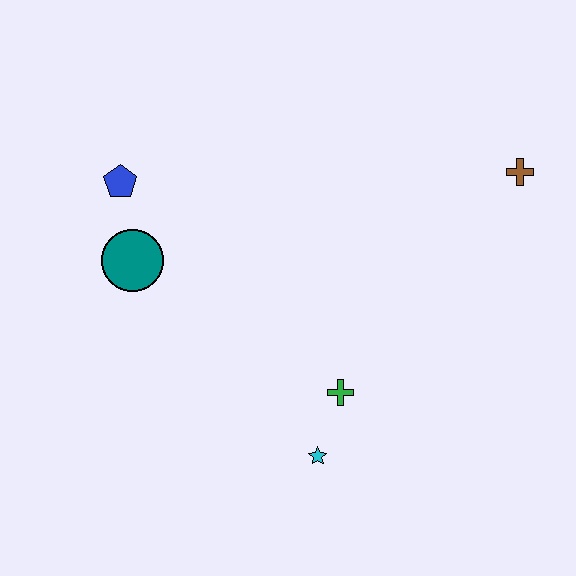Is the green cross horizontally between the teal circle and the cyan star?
No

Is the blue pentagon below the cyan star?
No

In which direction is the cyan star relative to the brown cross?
The cyan star is below the brown cross.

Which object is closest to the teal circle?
The blue pentagon is closest to the teal circle.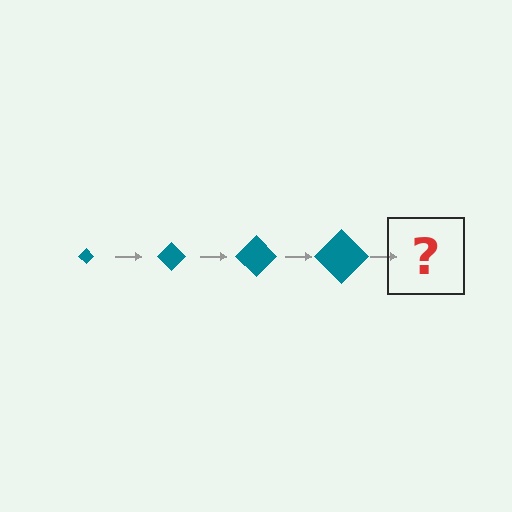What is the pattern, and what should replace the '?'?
The pattern is that the diamond gets progressively larger each step. The '?' should be a teal diamond, larger than the previous one.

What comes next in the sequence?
The next element should be a teal diamond, larger than the previous one.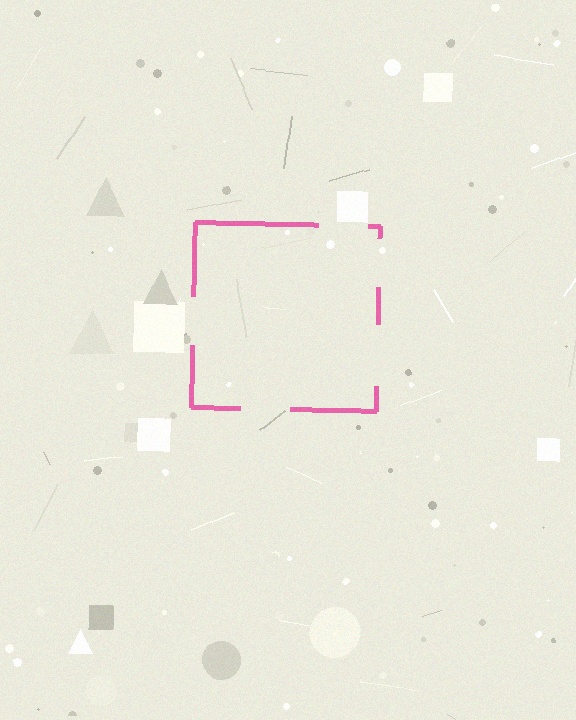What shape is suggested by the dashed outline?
The dashed outline suggests a square.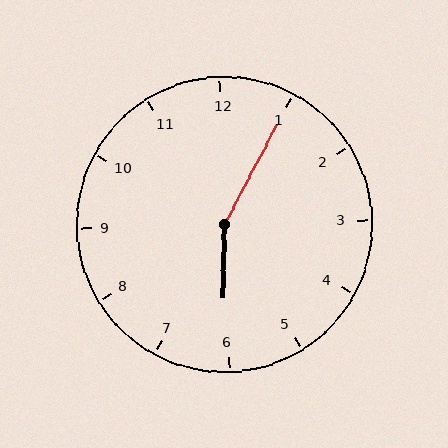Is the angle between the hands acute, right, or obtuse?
It is obtuse.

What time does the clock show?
6:05.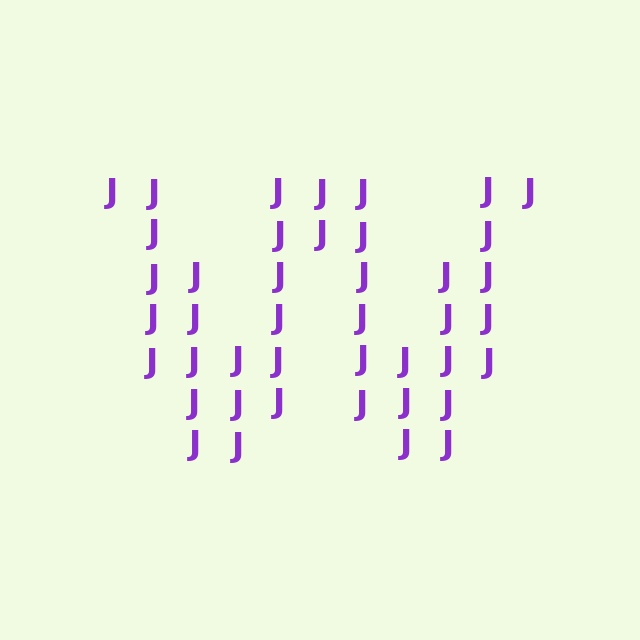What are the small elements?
The small elements are letter J's.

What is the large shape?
The large shape is the letter W.